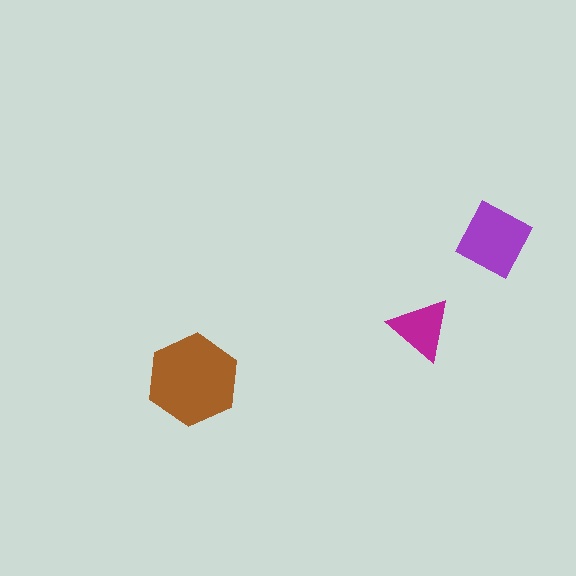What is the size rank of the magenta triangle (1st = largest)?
3rd.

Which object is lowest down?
The brown hexagon is bottommost.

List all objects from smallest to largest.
The magenta triangle, the purple diamond, the brown hexagon.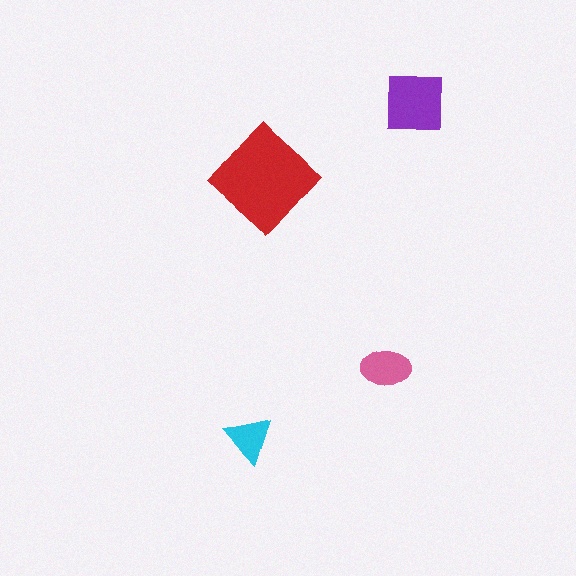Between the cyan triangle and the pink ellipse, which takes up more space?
The pink ellipse.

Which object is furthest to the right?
The purple square is rightmost.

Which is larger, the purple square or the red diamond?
The red diamond.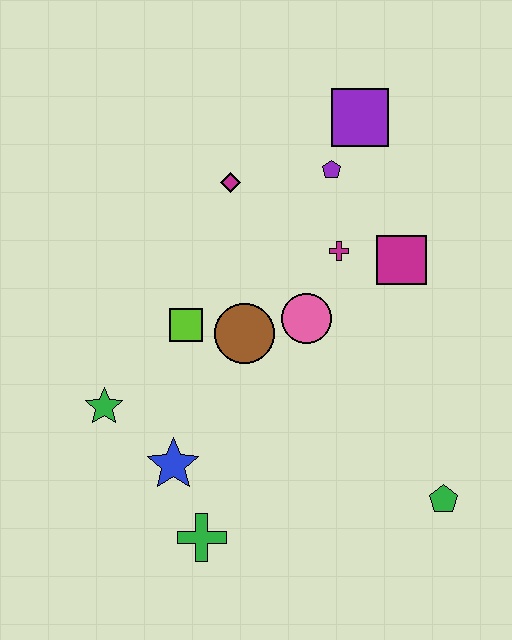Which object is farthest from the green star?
The purple square is farthest from the green star.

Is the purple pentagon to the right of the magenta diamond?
Yes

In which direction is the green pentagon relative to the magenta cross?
The green pentagon is below the magenta cross.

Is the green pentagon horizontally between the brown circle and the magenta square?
No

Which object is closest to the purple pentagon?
The purple square is closest to the purple pentagon.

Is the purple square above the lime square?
Yes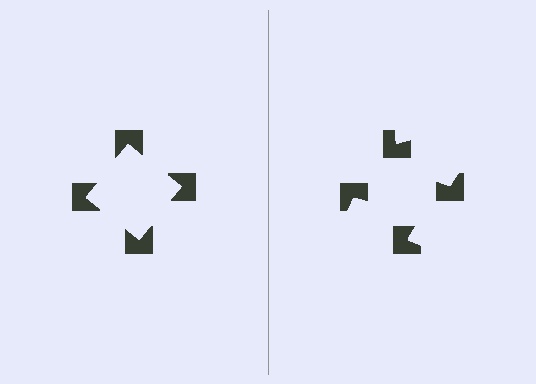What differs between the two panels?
The notched squares are positioned identically on both sides; only the wedge orientations differ. On the left they align to a square; on the right they are misaligned.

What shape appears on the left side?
An illusory square.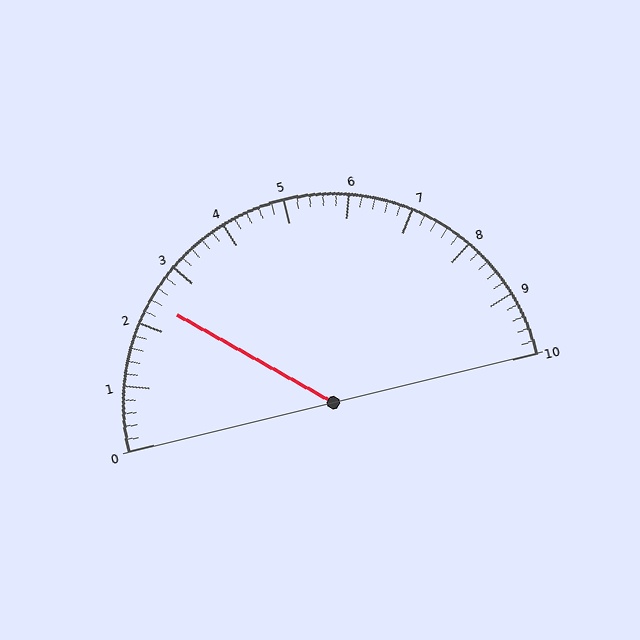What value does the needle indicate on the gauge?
The needle indicates approximately 2.4.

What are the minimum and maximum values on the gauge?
The gauge ranges from 0 to 10.